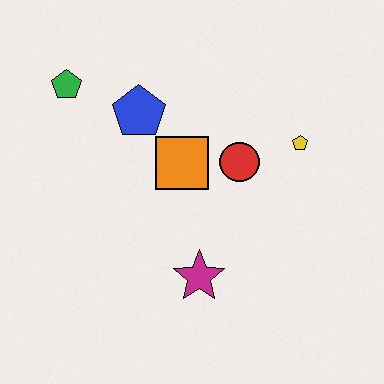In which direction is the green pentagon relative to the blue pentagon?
The green pentagon is to the left of the blue pentagon.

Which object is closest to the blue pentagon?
The orange square is closest to the blue pentagon.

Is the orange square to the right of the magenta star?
No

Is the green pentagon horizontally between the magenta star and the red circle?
No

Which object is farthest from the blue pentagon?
The magenta star is farthest from the blue pentagon.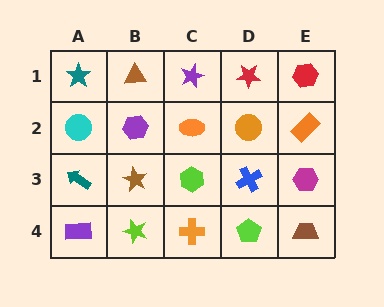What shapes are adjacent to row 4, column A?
A teal arrow (row 3, column A), a lime star (row 4, column B).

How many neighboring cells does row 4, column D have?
3.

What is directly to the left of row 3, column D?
A lime hexagon.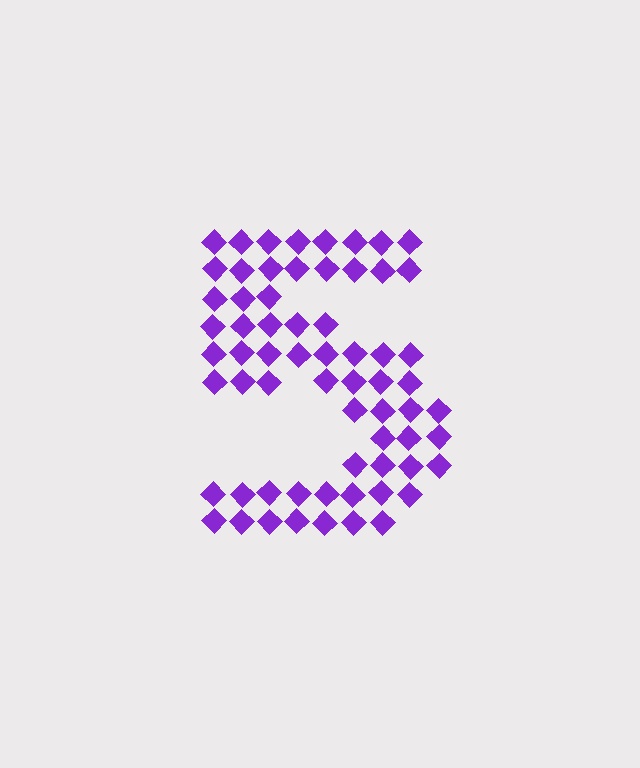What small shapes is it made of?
It is made of small diamonds.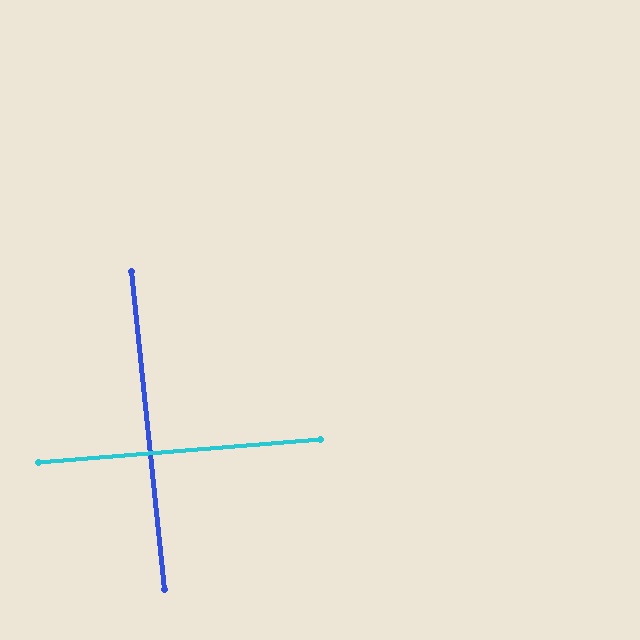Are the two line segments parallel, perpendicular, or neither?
Perpendicular — they meet at approximately 89°.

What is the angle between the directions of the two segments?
Approximately 89 degrees.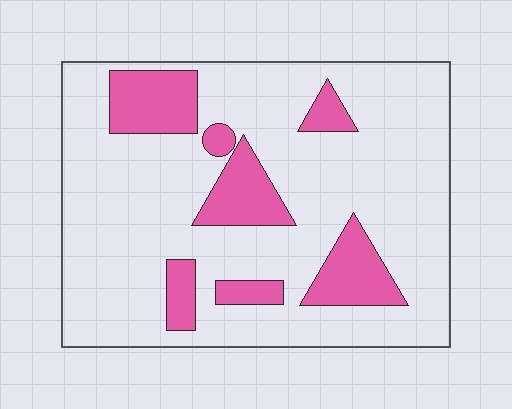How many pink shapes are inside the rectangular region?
7.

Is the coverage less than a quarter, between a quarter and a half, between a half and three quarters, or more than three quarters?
Less than a quarter.